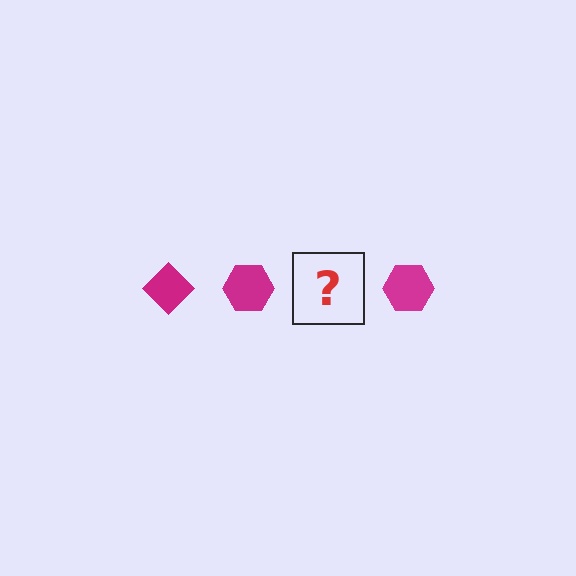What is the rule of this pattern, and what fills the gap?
The rule is that the pattern cycles through diamond, hexagon shapes in magenta. The gap should be filled with a magenta diamond.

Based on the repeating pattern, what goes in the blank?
The blank should be a magenta diamond.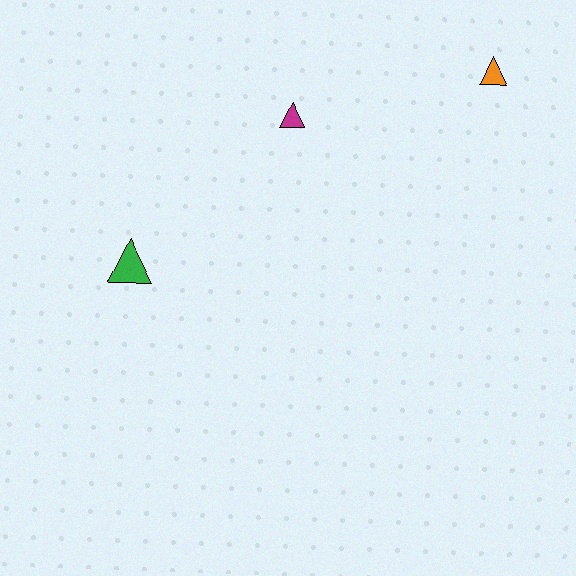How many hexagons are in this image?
There are no hexagons.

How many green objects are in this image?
There is 1 green object.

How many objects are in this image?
There are 3 objects.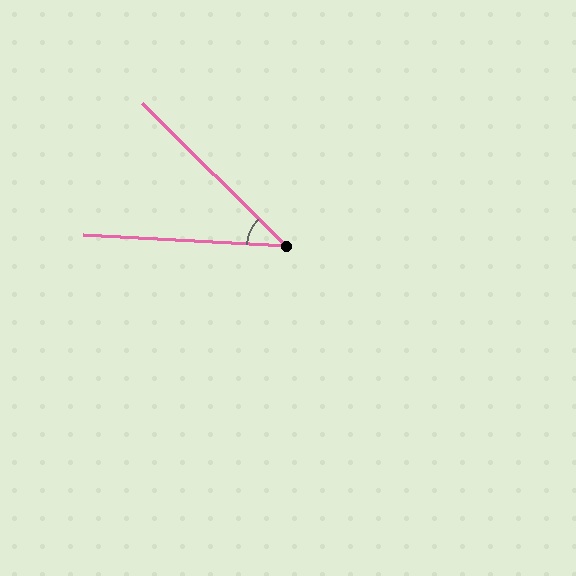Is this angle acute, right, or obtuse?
It is acute.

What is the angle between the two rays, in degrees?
Approximately 42 degrees.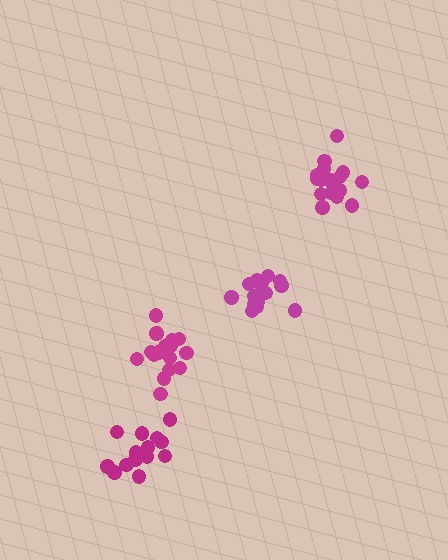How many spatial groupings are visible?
There are 4 spatial groupings.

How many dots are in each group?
Group 1: 15 dots, Group 2: 16 dots, Group 3: 17 dots, Group 4: 14 dots (62 total).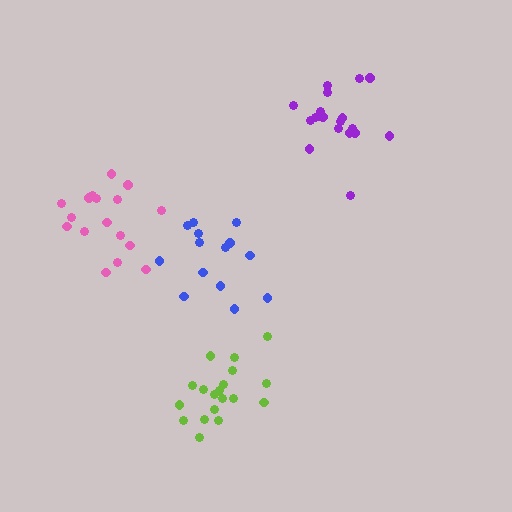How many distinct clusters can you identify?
There are 4 distinct clusters.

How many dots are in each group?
Group 1: 17 dots, Group 2: 19 dots, Group 3: 14 dots, Group 4: 19 dots (69 total).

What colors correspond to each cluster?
The clusters are colored: pink, purple, blue, lime.